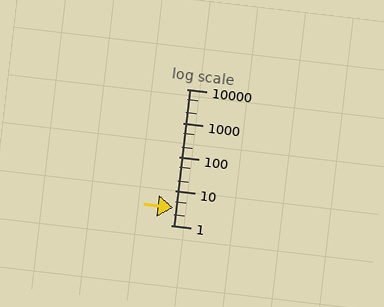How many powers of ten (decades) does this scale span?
The scale spans 4 decades, from 1 to 10000.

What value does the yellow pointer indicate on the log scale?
The pointer indicates approximately 3.2.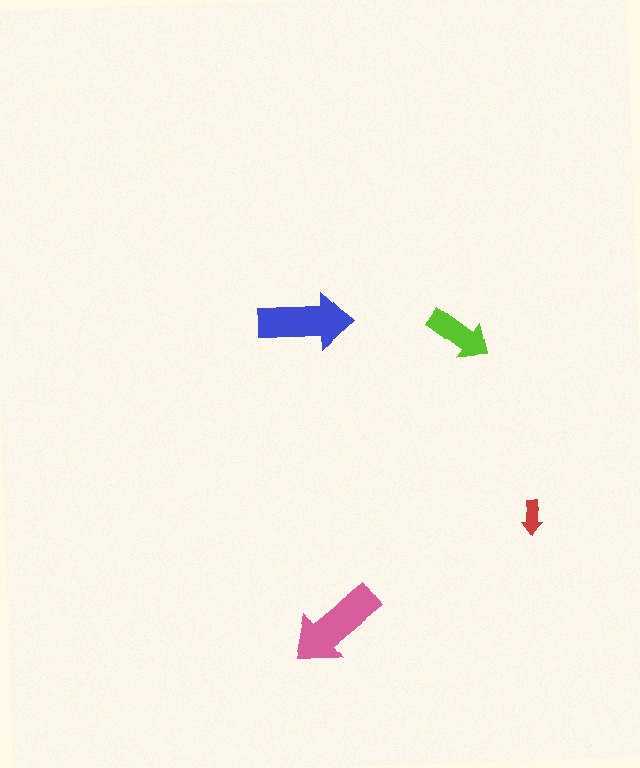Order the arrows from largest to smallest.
the pink one, the blue one, the lime one, the red one.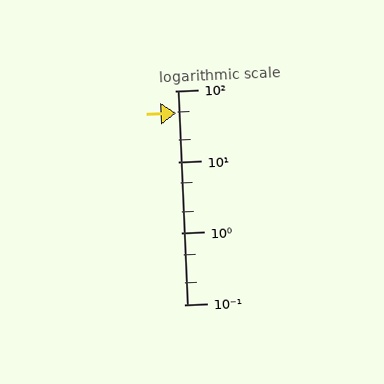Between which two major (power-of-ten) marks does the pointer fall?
The pointer is between 10 and 100.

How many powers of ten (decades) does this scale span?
The scale spans 3 decades, from 0.1 to 100.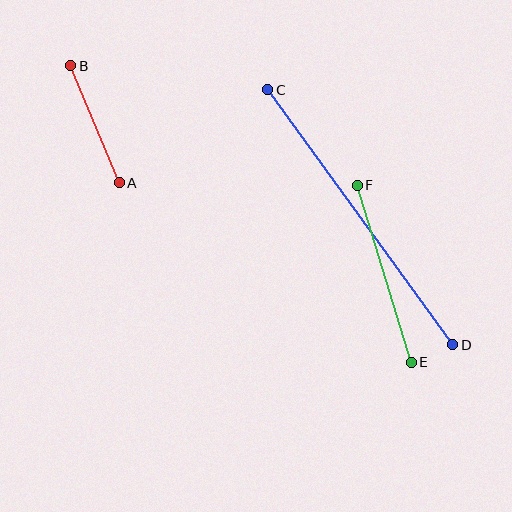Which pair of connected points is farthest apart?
Points C and D are farthest apart.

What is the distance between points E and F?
The distance is approximately 185 pixels.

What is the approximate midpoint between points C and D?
The midpoint is at approximately (360, 217) pixels.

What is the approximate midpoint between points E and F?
The midpoint is at approximately (384, 274) pixels.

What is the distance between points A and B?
The distance is approximately 127 pixels.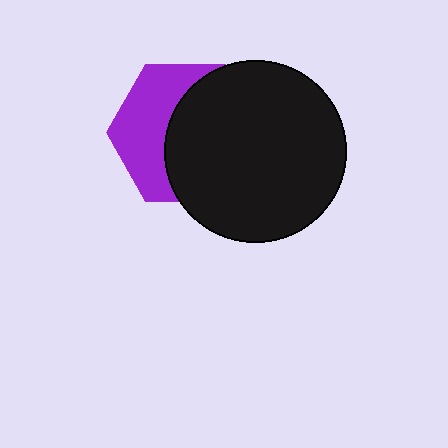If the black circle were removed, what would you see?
You would see the complete purple hexagon.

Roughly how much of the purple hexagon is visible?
A small part of it is visible (roughly 43%).